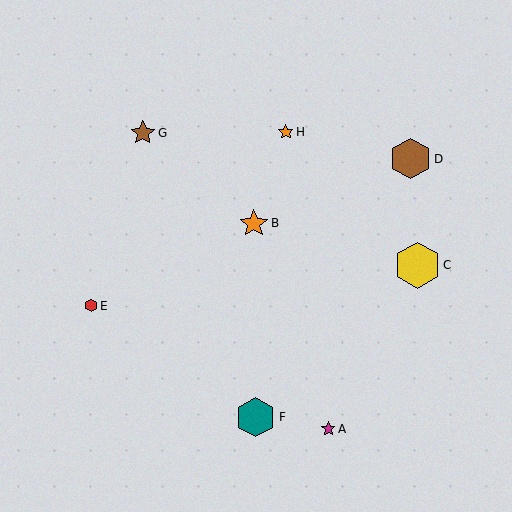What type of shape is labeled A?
Shape A is a magenta star.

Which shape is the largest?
The yellow hexagon (labeled C) is the largest.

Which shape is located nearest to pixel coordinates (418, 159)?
The brown hexagon (labeled D) at (411, 159) is nearest to that location.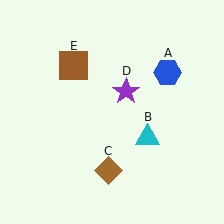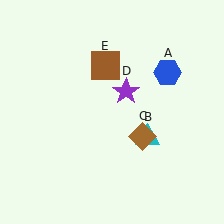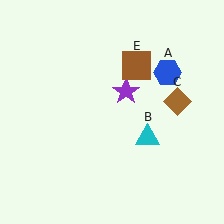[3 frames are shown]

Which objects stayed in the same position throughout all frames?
Blue hexagon (object A) and cyan triangle (object B) and purple star (object D) remained stationary.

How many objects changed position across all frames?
2 objects changed position: brown diamond (object C), brown square (object E).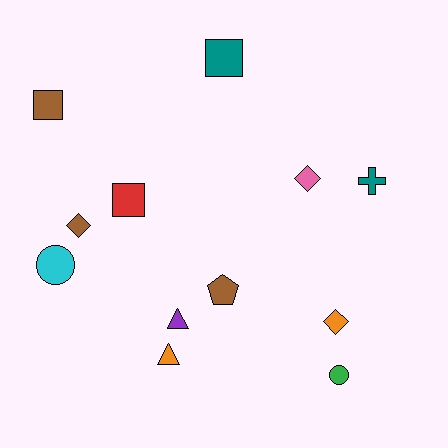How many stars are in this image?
There are no stars.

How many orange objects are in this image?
There are 2 orange objects.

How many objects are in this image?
There are 12 objects.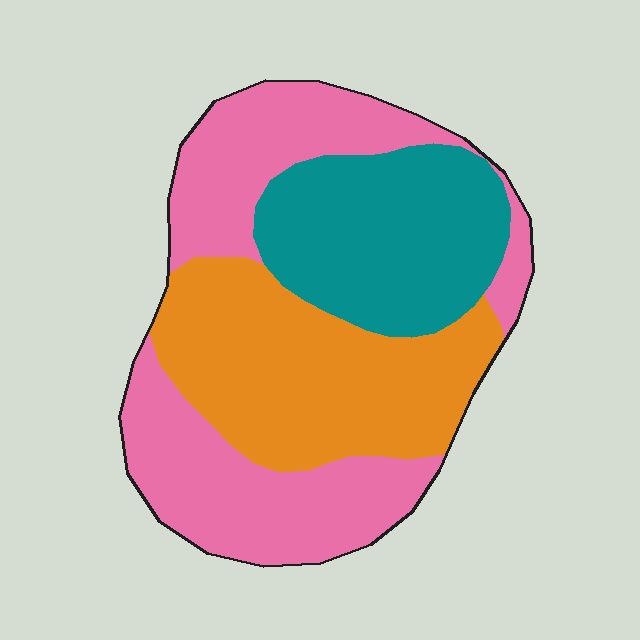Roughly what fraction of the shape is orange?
Orange takes up between a sixth and a third of the shape.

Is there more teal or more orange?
Orange.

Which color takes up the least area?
Teal, at roughly 25%.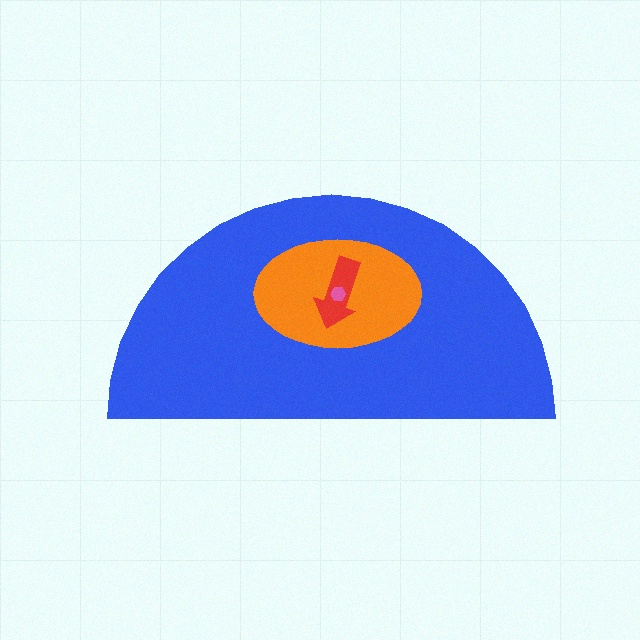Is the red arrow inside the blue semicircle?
Yes.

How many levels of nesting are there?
4.